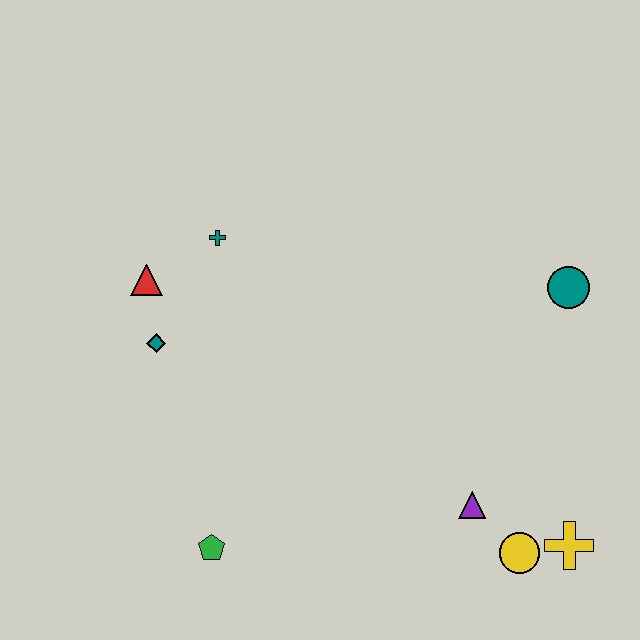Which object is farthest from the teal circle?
The green pentagon is farthest from the teal circle.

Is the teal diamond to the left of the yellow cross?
Yes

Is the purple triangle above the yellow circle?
Yes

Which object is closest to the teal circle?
The purple triangle is closest to the teal circle.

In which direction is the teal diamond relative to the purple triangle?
The teal diamond is to the left of the purple triangle.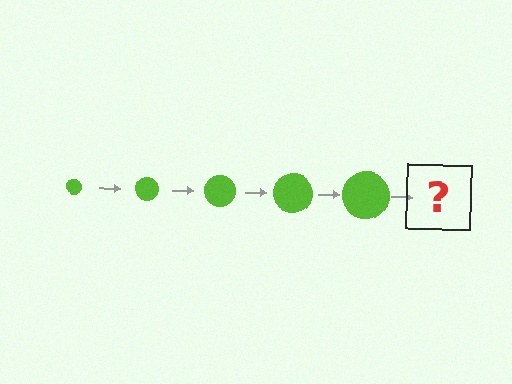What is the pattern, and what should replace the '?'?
The pattern is that the circle gets progressively larger each step. The '?' should be a lime circle, larger than the previous one.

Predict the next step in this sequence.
The next step is a lime circle, larger than the previous one.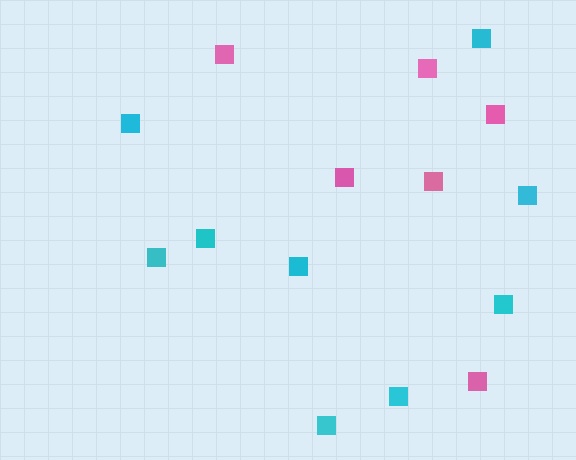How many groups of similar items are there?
There are 2 groups: one group of cyan squares (9) and one group of pink squares (6).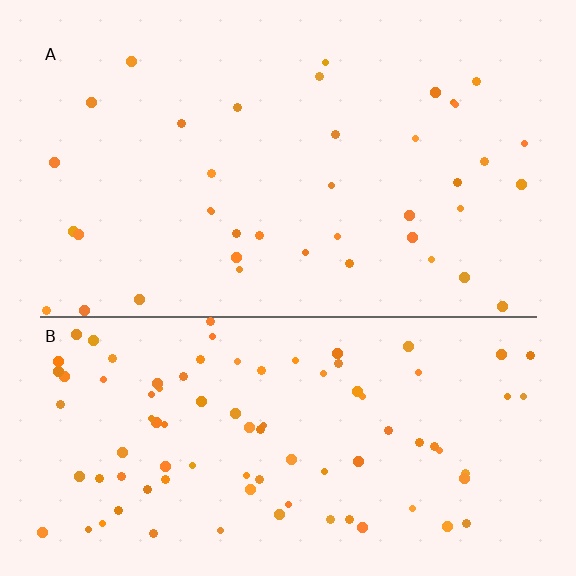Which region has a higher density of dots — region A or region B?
B (the bottom).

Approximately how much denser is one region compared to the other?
Approximately 2.3× — region B over region A.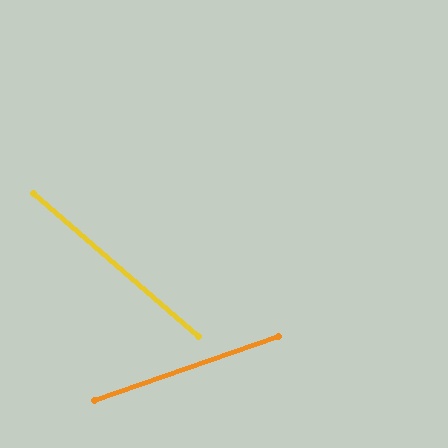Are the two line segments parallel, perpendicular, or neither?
Neither parallel nor perpendicular — they differ by about 60°.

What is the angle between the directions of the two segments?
Approximately 60 degrees.